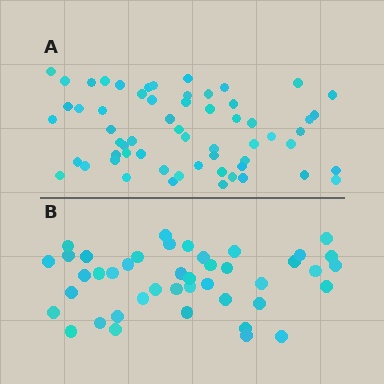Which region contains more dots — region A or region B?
Region A (the top region) has more dots.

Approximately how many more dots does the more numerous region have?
Region A has approximately 15 more dots than region B.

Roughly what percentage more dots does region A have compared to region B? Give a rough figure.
About 40% more.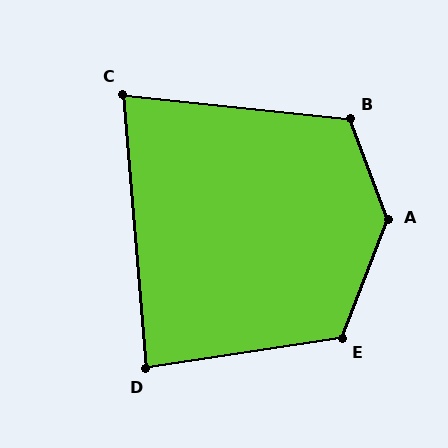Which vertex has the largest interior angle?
A, at approximately 138 degrees.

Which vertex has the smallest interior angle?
C, at approximately 79 degrees.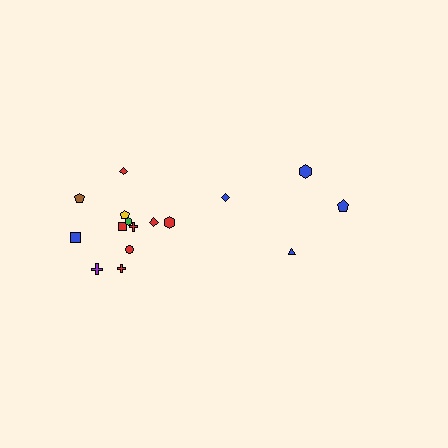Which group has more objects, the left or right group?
The left group.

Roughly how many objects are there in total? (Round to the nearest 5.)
Roughly 15 objects in total.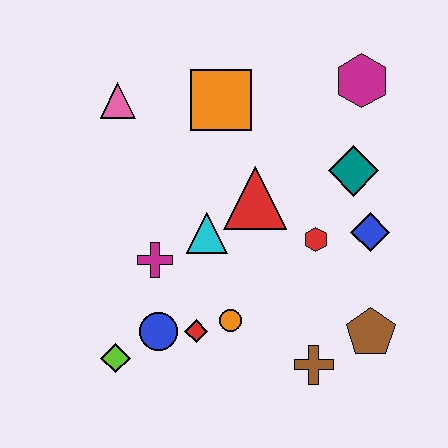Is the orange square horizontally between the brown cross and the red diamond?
Yes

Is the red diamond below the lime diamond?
No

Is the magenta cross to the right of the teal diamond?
No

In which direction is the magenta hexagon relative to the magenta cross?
The magenta hexagon is to the right of the magenta cross.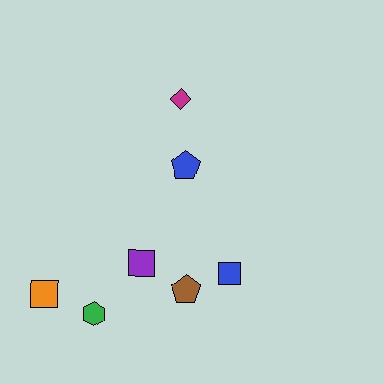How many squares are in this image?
There are 3 squares.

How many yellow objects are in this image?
There are no yellow objects.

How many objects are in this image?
There are 7 objects.